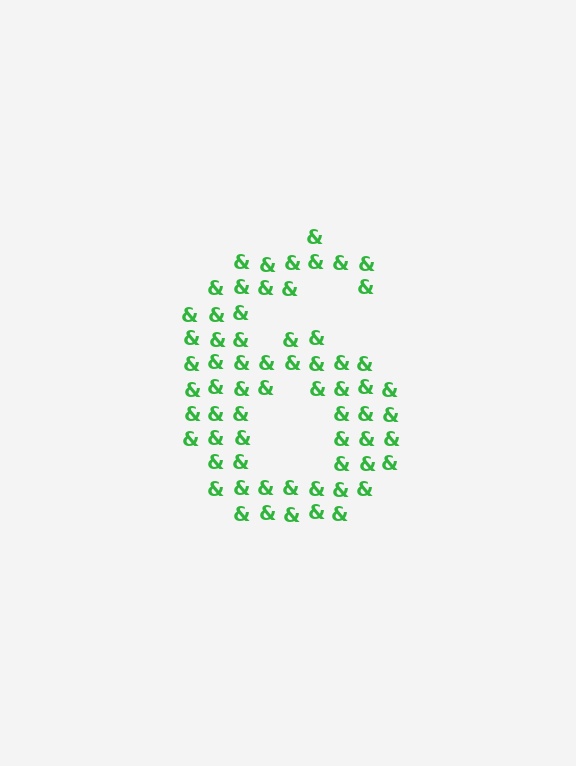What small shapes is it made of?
It is made of small ampersands.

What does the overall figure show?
The overall figure shows the digit 6.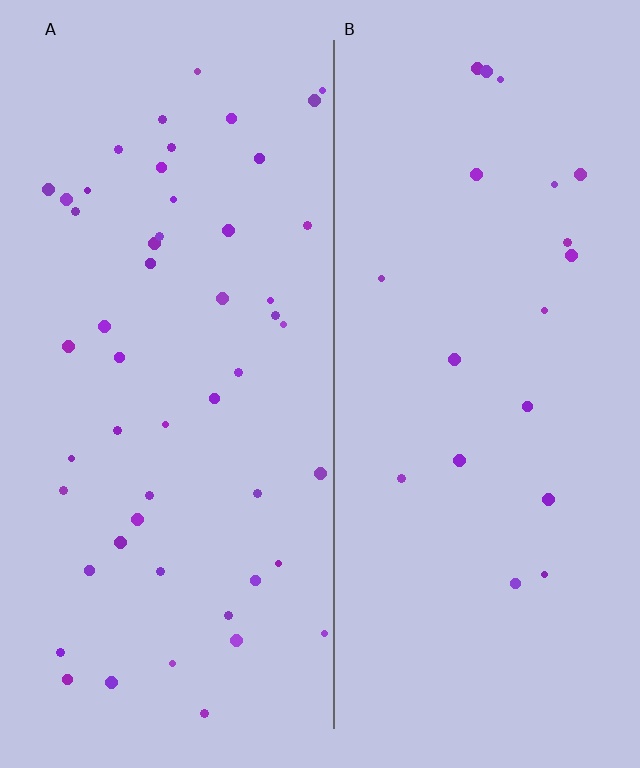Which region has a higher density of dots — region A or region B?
A (the left).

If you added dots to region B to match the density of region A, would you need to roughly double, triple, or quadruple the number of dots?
Approximately triple.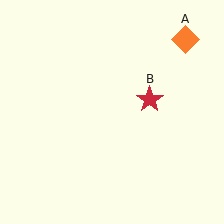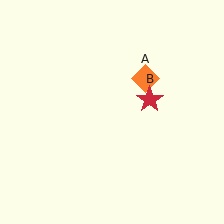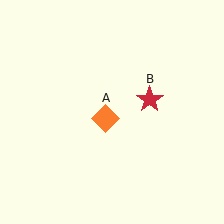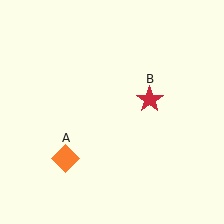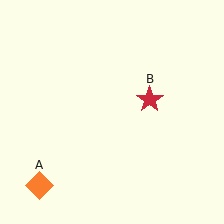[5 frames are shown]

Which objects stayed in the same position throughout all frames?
Red star (object B) remained stationary.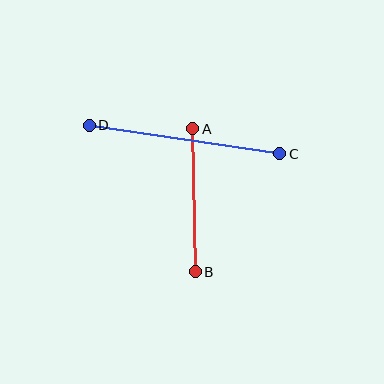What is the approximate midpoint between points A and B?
The midpoint is at approximately (194, 200) pixels.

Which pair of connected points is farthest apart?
Points C and D are farthest apart.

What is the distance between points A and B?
The distance is approximately 143 pixels.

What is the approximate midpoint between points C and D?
The midpoint is at approximately (185, 139) pixels.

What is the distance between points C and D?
The distance is approximately 193 pixels.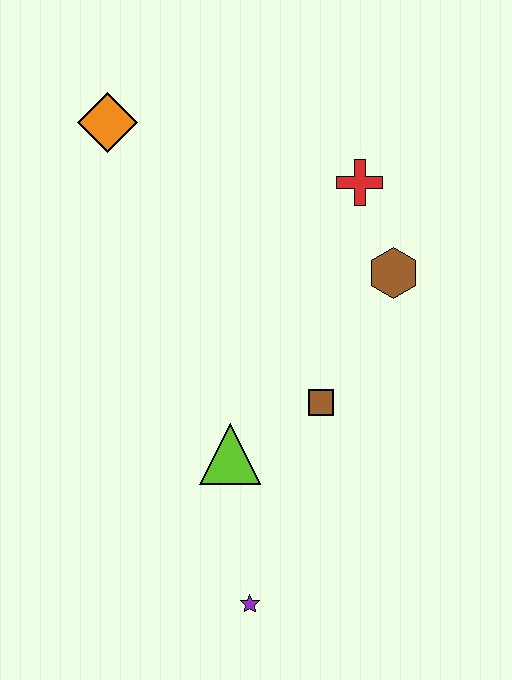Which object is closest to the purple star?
The lime triangle is closest to the purple star.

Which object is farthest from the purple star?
The orange diamond is farthest from the purple star.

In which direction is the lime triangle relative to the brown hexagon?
The lime triangle is below the brown hexagon.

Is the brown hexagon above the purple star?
Yes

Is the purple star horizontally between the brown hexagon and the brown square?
No